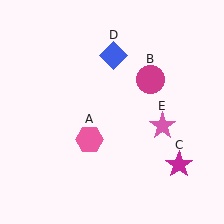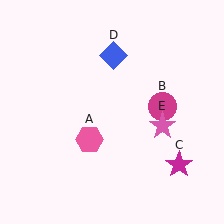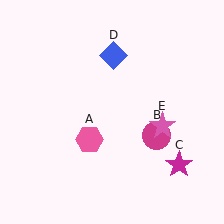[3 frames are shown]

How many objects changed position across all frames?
1 object changed position: magenta circle (object B).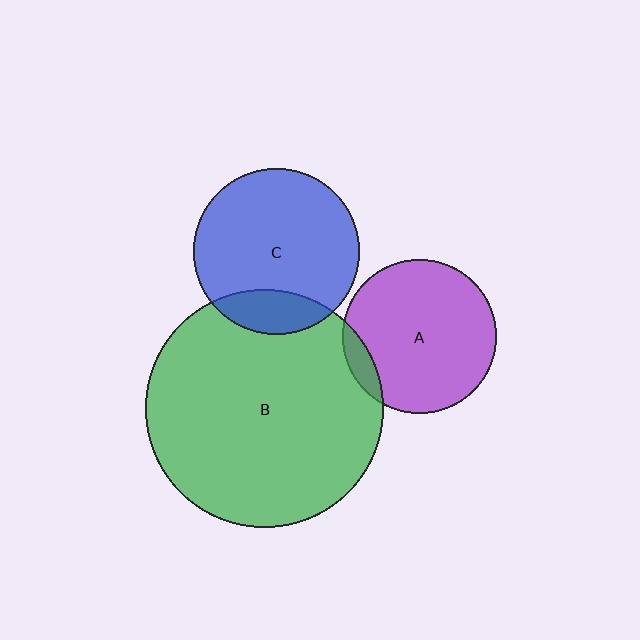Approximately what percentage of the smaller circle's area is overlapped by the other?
Approximately 10%.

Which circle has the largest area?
Circle B (green).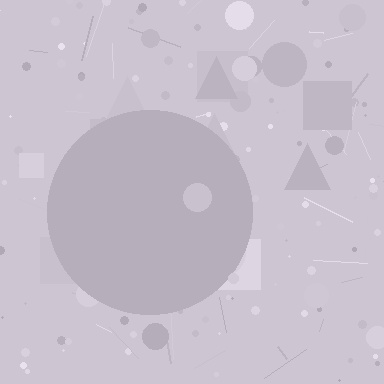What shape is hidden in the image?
A circle is hidden in the image.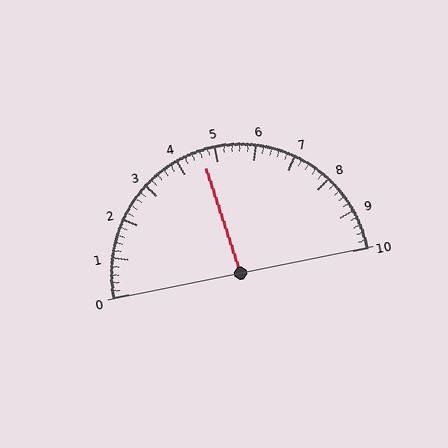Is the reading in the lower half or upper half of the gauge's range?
The reading is in the lower half of the range (0 to 10).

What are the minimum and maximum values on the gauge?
The gauge ranges from 0 to 10.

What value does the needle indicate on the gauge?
The needle indicates approximately 4.6.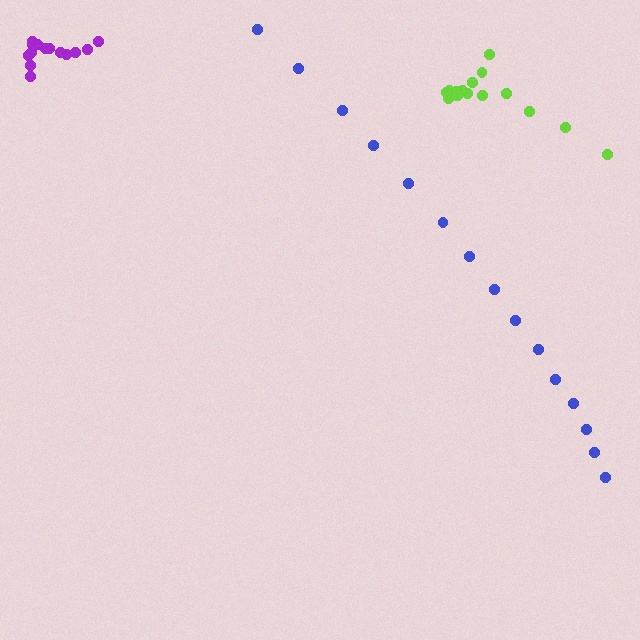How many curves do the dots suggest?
There are 3 distinct paths.